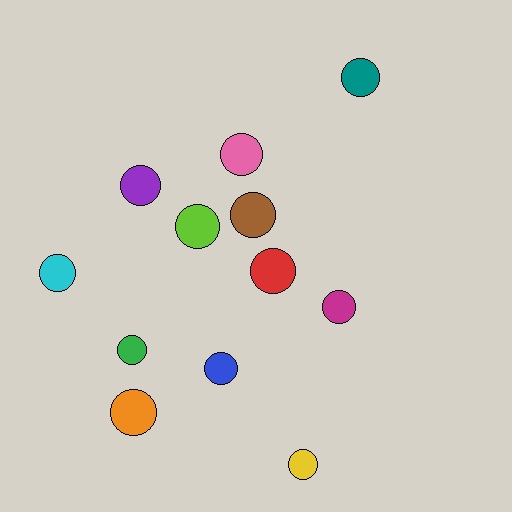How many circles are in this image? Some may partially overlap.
There are 12 circles.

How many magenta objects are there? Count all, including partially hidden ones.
There is 1 magenta object.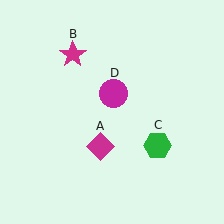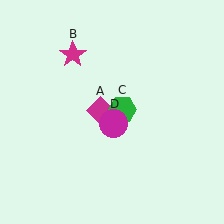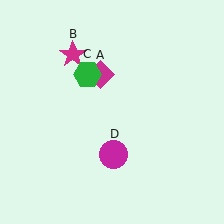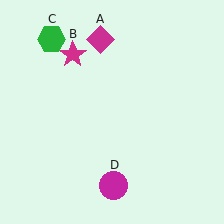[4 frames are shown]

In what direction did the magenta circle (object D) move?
The magenta circle (object D) moved down.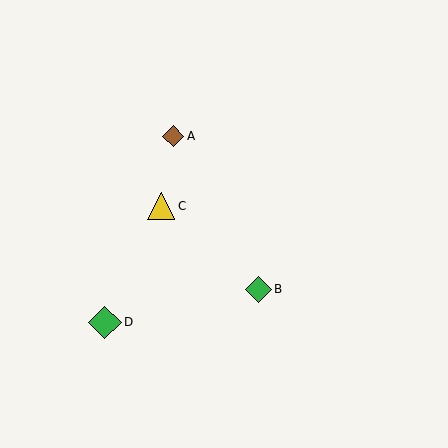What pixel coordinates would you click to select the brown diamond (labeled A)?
Click at (173, 136) to select the brown diamond A.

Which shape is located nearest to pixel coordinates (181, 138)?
The brown diamond (labeled A) at (173, 136) is nearest to that location.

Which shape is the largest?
The green diamond (labeled D) is the largest.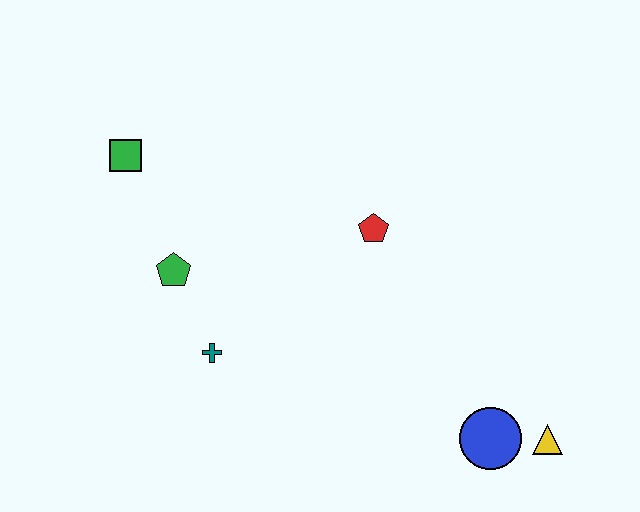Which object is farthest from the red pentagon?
The yellow triangle is farthest from the red pentagon.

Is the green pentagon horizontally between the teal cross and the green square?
Yes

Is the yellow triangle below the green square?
Yes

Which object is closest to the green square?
The green pentagon is closest to the green square.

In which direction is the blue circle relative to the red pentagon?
The blue circle is below the red pentagon.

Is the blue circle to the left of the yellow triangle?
Yes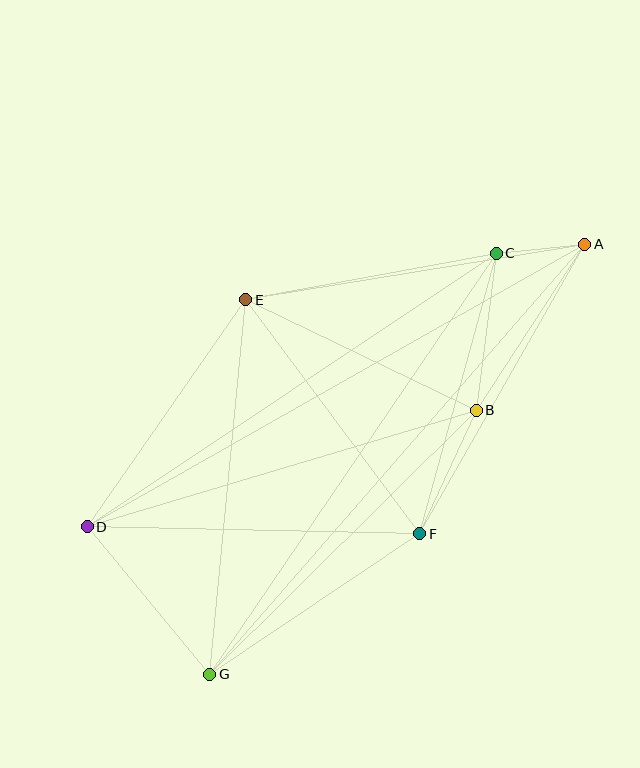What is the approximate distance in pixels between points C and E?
The distance between C and E is approximately 255 pixels.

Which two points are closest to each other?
Points A and C are closest to each other.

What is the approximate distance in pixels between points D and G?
The distance between D and G is approximately 191 pixels.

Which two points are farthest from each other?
Points A and D are farthest from each other.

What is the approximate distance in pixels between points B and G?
The distance between B and G is approximately 375 pixels.